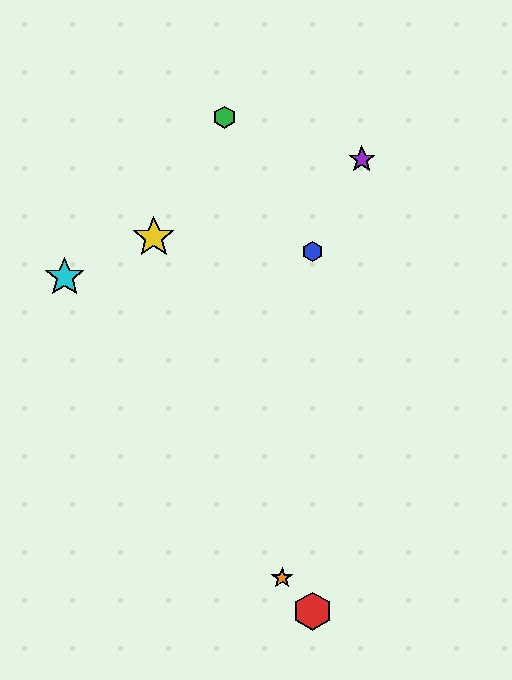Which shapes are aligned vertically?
The red hexagon, the blue hexagon are aligned vertically.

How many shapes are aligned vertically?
2 shapes (the red hexagon, the blue hexagon) are aligned vertically.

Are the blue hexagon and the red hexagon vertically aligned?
Yes, both are at x≈312.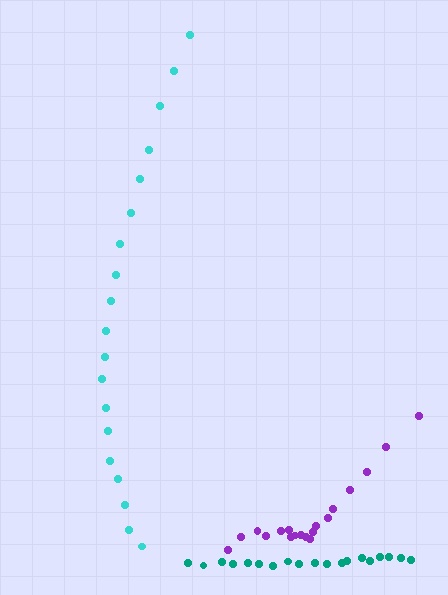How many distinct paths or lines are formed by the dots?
There are 3 distinct paths.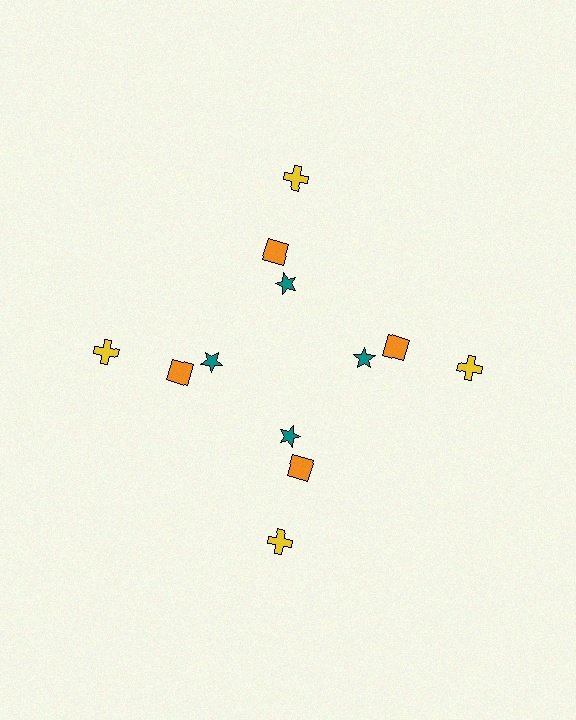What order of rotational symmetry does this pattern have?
This pattern has 4-fold rotational symmetry.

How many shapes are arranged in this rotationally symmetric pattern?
There are 12 shapes, arranged in 4 groups of 3.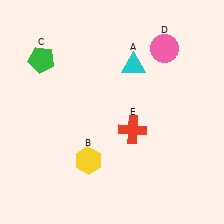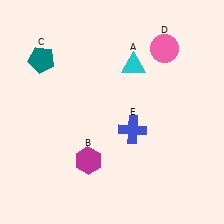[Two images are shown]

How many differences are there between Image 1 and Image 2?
There are 3 differences between the two images.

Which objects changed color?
B changed from yellow to magenta. C changed from green to teal. E changed from red to blue.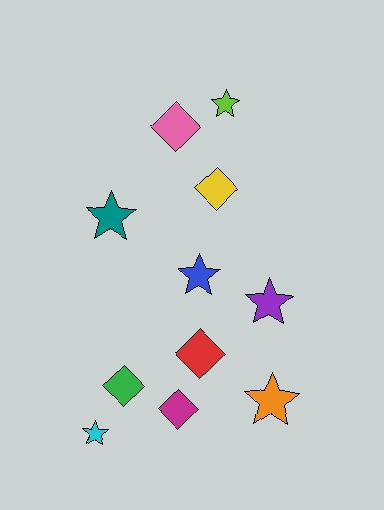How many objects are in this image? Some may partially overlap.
There are 11 objects.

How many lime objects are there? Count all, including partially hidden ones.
There is 1 lime object.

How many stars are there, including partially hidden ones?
There are 6 stars.